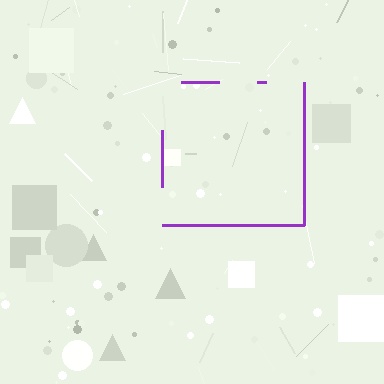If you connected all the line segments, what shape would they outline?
They would outline a square.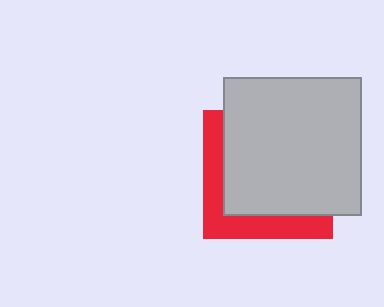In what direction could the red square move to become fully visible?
The red square could move toward the lower-left. That would shift it out from behind the light gray square entirely.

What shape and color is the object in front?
The object in front is a light gray square.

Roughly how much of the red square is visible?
A small part of it is visible (roughly 31%).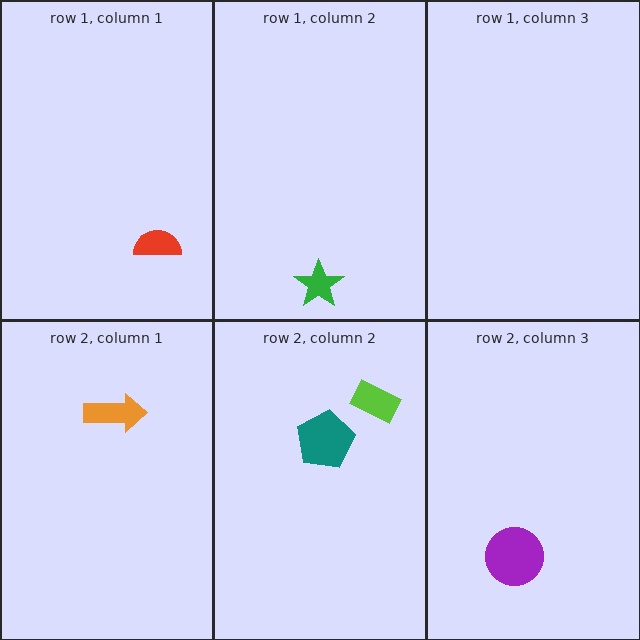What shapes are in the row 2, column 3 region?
The purple circle.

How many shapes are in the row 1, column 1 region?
1.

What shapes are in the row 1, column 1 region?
The red semicircle.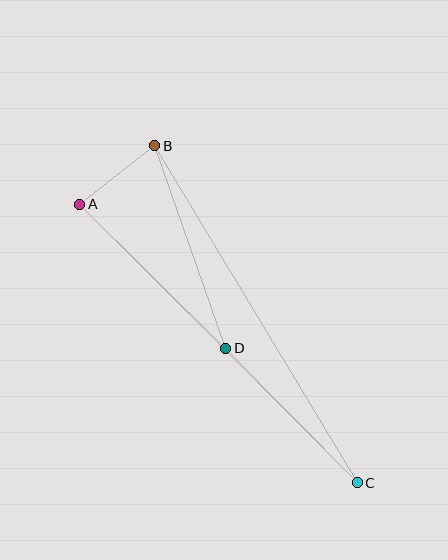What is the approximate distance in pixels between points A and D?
The distance between A and D is approximately 205 pixels.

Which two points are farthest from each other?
Points A and C are farthest from each other.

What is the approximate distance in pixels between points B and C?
The distance between B and C is approximately 393 pixels.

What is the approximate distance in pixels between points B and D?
The distance between B and D is approximately 214 pixels.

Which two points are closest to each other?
Points A and B are closest to each other.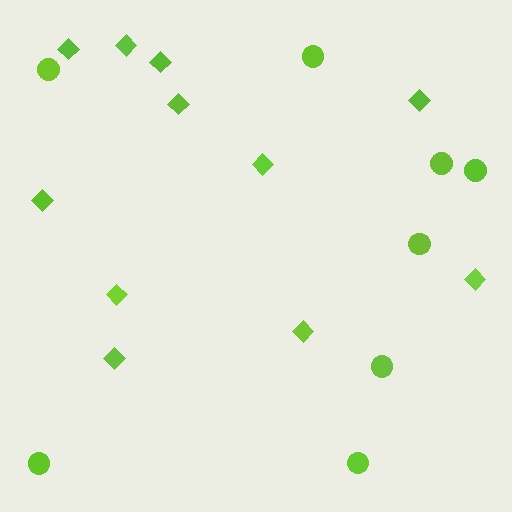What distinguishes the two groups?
There are 2 groups: one group of diamonds (11) and one group of circles (8).